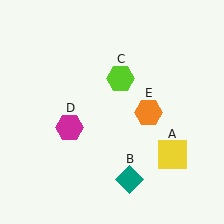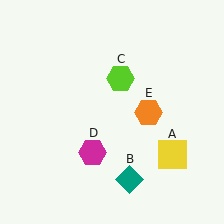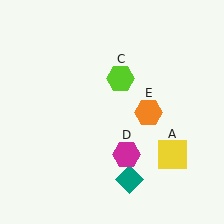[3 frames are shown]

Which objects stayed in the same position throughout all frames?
Yellow square (object A) and teal diamond (object B) and lime hexagon (object C) and orange hexagon (object E) remained stationary.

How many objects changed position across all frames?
1 object changed position: magenta hexagon (object D).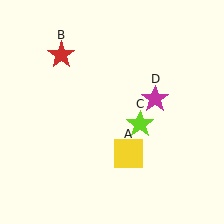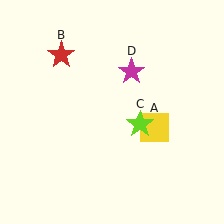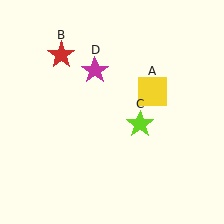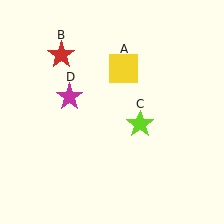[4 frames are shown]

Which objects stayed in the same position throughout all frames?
Red star (object B) and lime star (object C) remained stationary.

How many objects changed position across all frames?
2 objects changed position: yellow square (object A), magenta star (object D).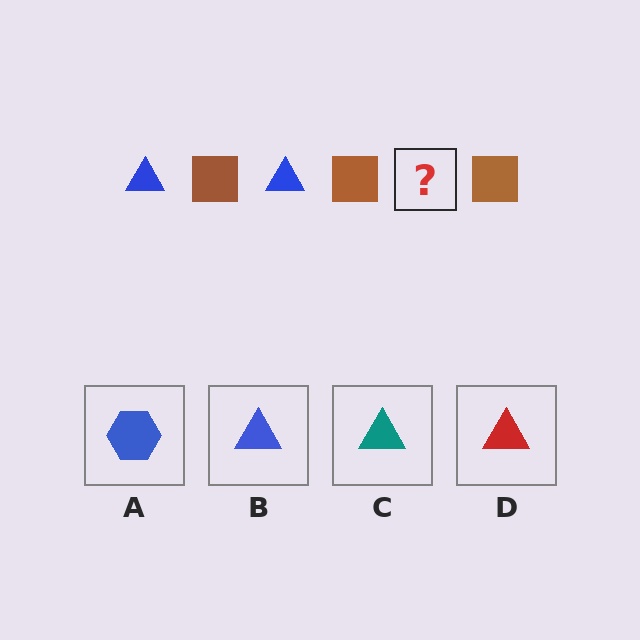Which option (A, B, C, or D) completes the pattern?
B.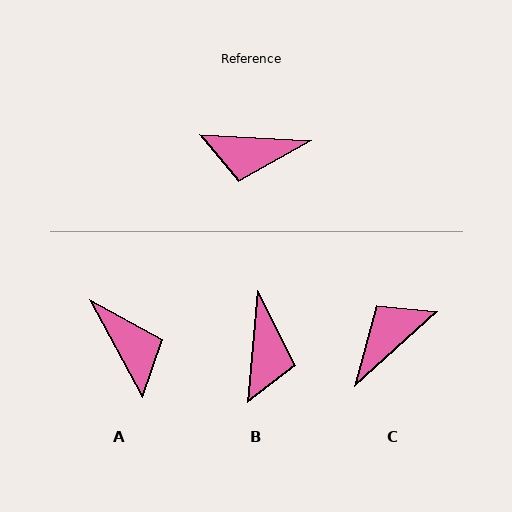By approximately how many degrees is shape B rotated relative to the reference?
Approximately 88 degrees counter-clockwise.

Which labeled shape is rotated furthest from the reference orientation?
C, about 135 degrees away.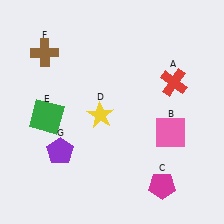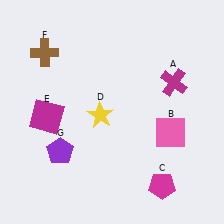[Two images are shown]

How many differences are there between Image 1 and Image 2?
There are 2 differences between the two images.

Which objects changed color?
A changed from red to magenta. E changed from green to magenta.